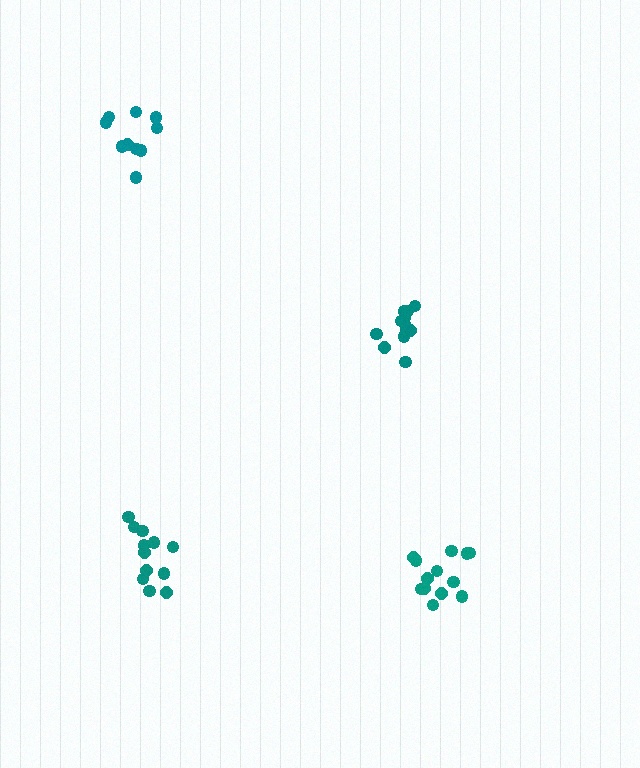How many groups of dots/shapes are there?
There are 4 groups.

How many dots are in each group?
Group 1: 12 dots, Group 2: 10 dots, Group 3: 13 dots, Group 4: 12 dots (47 total).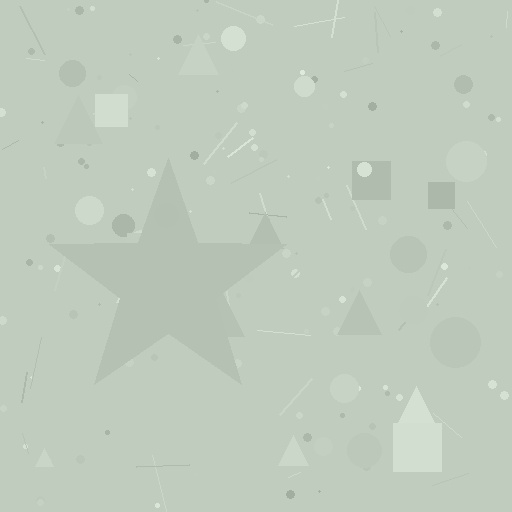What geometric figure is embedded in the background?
A star is embedded in the background.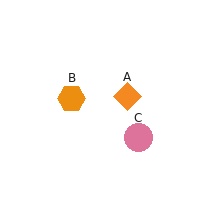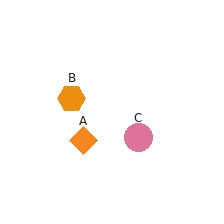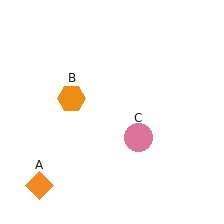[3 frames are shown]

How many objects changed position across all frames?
1 object changed position: orange diamond (object A).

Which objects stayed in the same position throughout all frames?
Orange hexagon (object B) and pink circle (object C) remained stationary.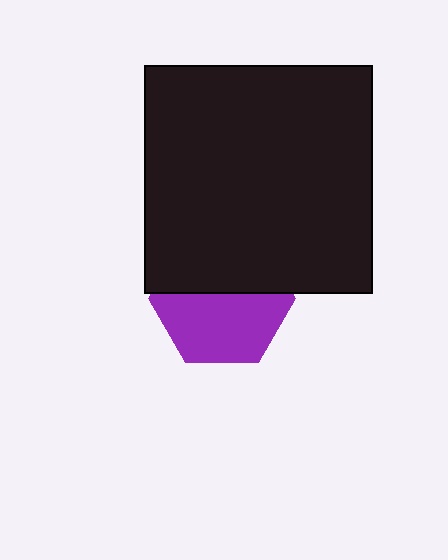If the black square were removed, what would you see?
You would see the complete purple hexagon.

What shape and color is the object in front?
The object in front is a black square.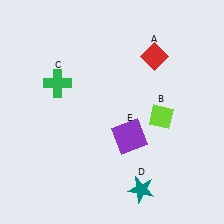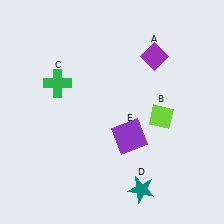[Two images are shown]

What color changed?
The diamond (A) changed from red in Image 1 to purple in Image 2.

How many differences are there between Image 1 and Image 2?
There is 1 difference between the two images.